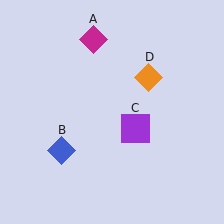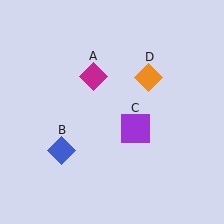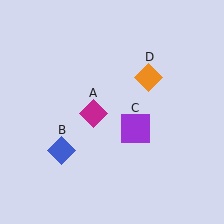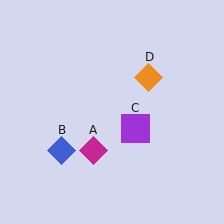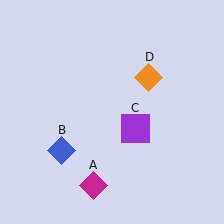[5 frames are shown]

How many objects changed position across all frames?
1 object changed position: magenta diamond (object A).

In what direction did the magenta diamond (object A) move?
The magenta diamond (object A) moved down.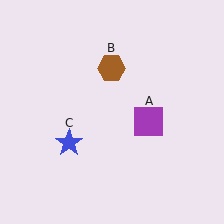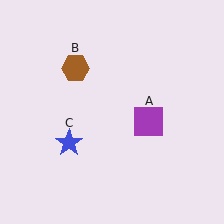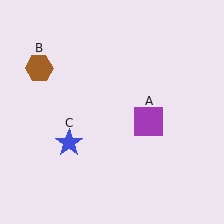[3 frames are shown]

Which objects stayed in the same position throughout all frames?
Purple square (object A) and blue star (object C) remained stationary.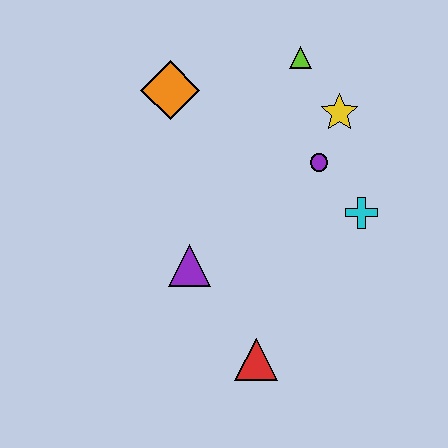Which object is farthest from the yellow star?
The red triangle is farthest from the yellow star.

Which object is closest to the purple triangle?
The red triangle is closest to the purple triangle.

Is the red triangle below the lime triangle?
Yes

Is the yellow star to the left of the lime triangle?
No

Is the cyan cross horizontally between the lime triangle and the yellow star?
No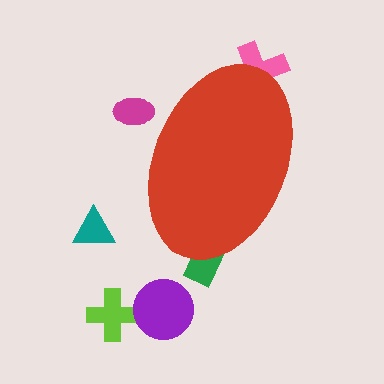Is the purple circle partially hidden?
No, the purple circle is fully visible.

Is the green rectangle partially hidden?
Yes, the green rectangle is partially hidden behind the red ellipse.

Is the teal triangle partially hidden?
No, the teal triangle is fully visible.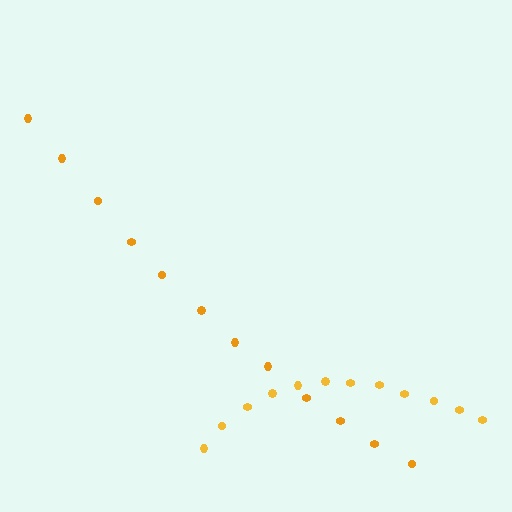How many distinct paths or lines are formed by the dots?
There are 2 distinct paths.